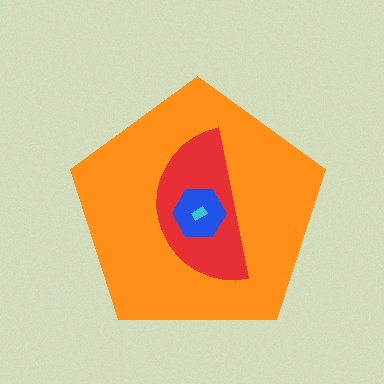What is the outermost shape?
The orange pentagon.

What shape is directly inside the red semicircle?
The blue hexagon.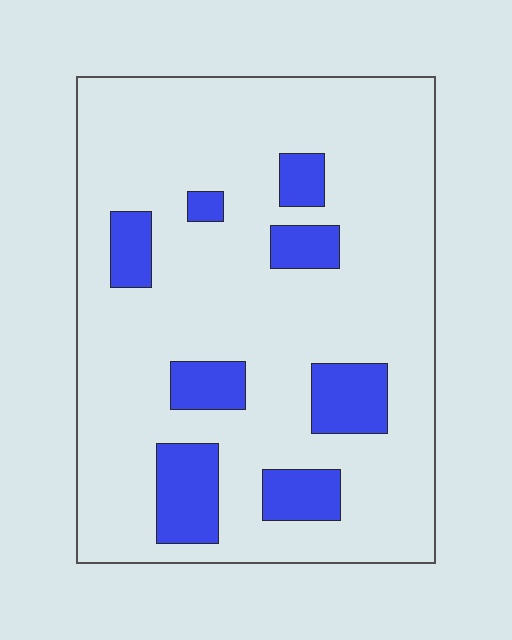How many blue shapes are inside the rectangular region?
8.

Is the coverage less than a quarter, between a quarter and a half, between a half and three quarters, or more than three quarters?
Less than a quarter.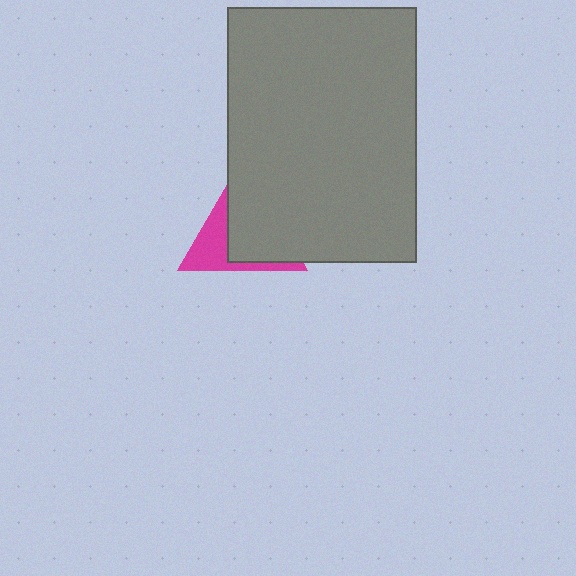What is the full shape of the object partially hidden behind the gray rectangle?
The partially hidden object is a magenta triangle.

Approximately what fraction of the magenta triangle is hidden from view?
Roughly 62% of the magenta triangle is hidden behind the gray rectangle.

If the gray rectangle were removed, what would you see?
You would see the complete magenta triangle.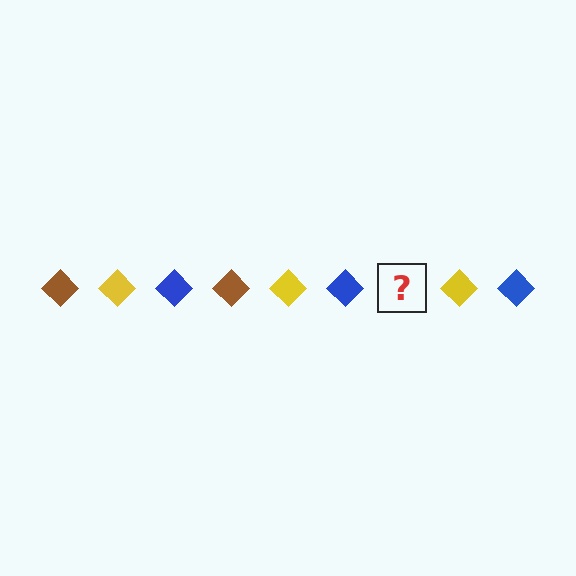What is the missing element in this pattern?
The missing element is a brown diamond.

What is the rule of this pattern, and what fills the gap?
The rule is that the pattern cycles through brown, yellow, blue diamonds. The gap should be filled with a brown diamond.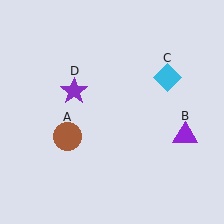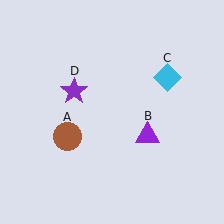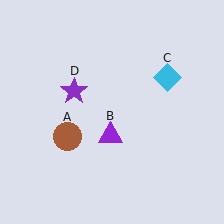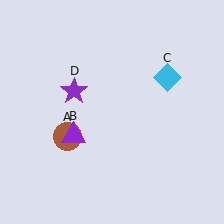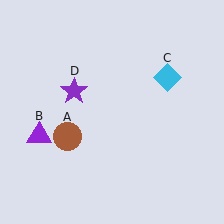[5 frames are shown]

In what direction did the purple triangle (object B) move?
The purple triangle (object B) moved left.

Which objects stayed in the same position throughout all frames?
Brown circle (object A) and cyan diamond (object C) and purple star (object D) remained stationary.